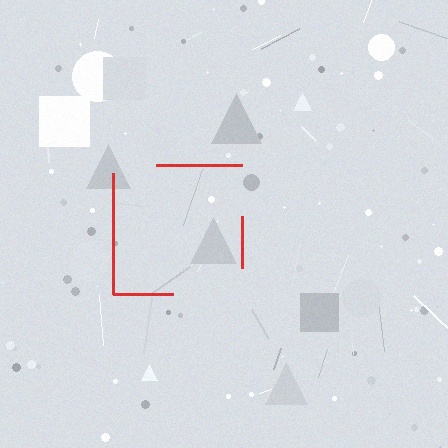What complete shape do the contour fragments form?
The contour fragments form a square.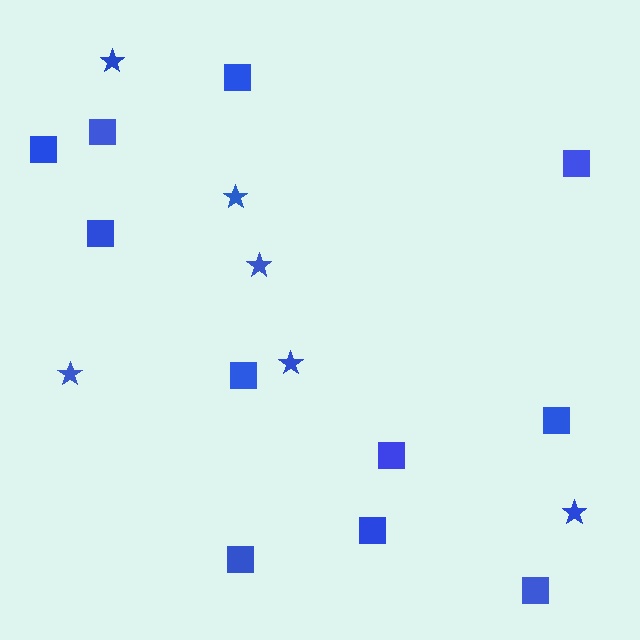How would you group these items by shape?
There are 2 groups: one group of stars (6) and one group of squares (11).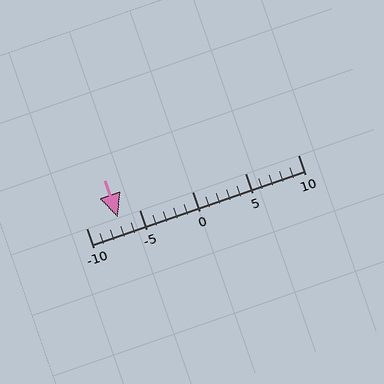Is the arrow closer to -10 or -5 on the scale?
The arrow is closer to -5.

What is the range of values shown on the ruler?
The ruler shows values from -10 to 10.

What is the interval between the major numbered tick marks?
The major tick marks are spaced 5 units apart.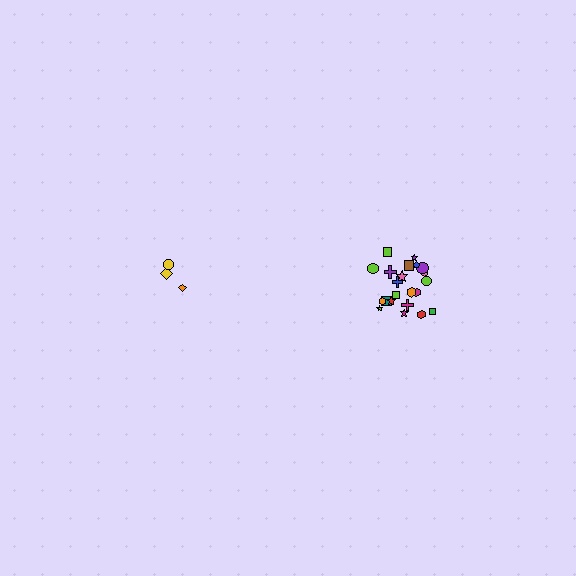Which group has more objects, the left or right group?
The right group.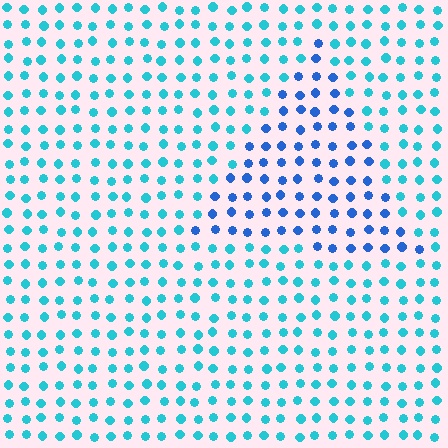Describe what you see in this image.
The image is filled with small cyan elements in a uniform arrangement. A triangle-shaped region is visible where the elements are tinted to a slightly different hue, forming a subtle color boundary.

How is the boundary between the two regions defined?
The boundary is defined purely by a slight shift in hue (about 34 degrees). Spacing, size, and orientation are identical on both sides.